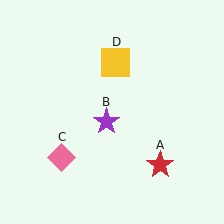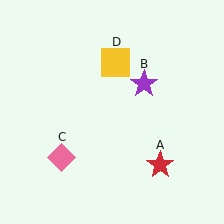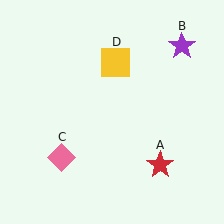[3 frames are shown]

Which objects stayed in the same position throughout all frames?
Red star (object A) and pink diamond (object C) and yellow square (object D) remained stationary.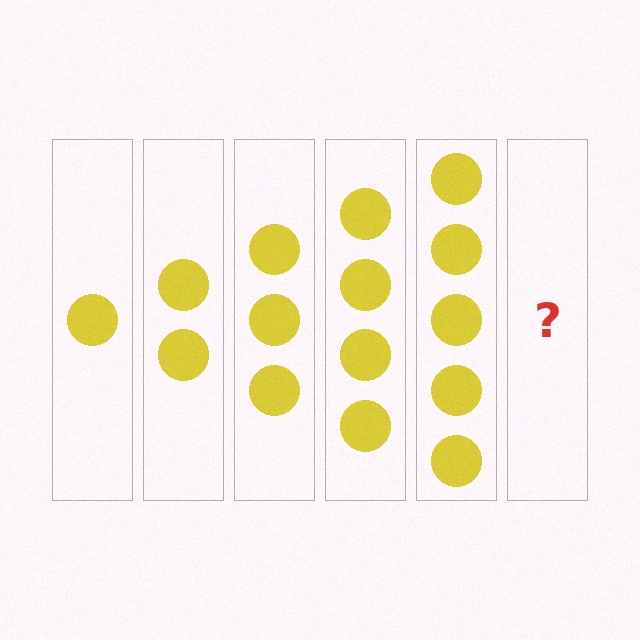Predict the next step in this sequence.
The next step is 6 circles.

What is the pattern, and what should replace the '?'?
The pattern is that each step adds one more circle. The '?' should be 6 circles.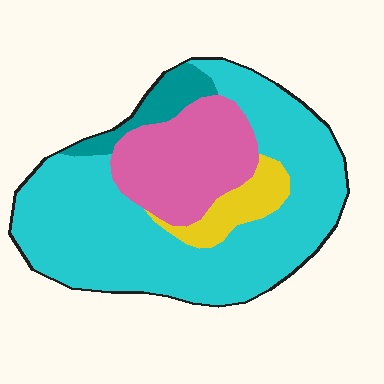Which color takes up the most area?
Cyan, at roughly 65%.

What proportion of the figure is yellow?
Yellow takes up less than a sixth of the figure.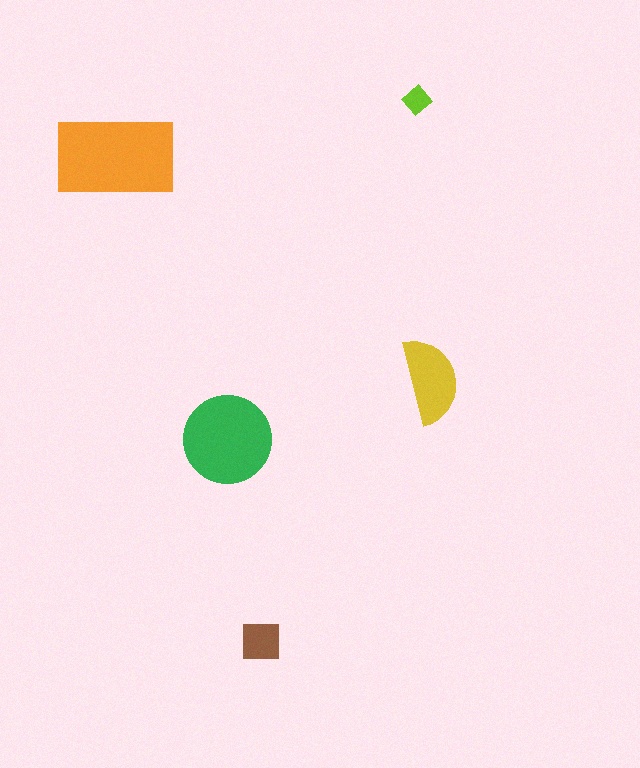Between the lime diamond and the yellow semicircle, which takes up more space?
The yellow semicircle.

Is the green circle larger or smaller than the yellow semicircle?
Larger.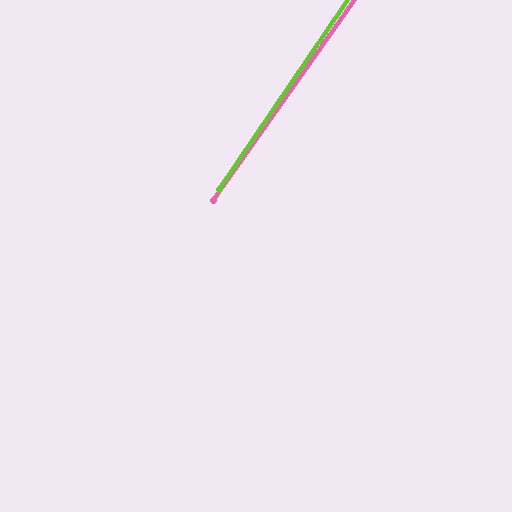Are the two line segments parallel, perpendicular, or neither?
Parallel — their directions differ by only 0.9°.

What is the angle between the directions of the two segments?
Approximately 1 degree.